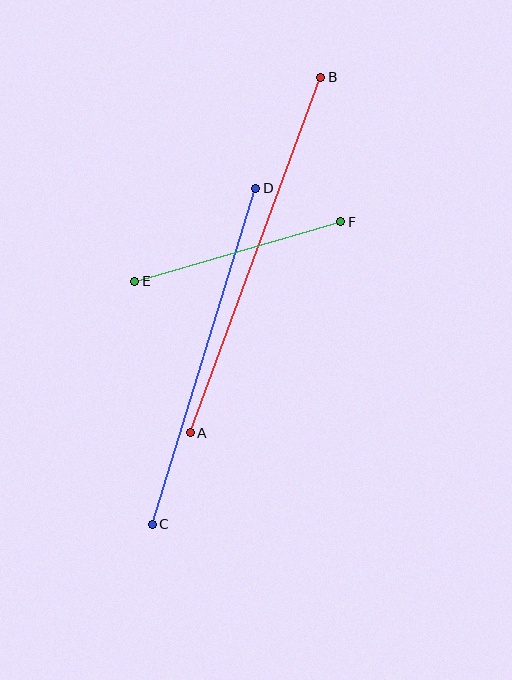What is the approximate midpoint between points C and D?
The midpoint is at approximately (204, 356) pixels.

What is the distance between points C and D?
The distance is approximately 351 pixels.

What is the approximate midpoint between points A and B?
The midpoint is at approximately (256, 255) pixels.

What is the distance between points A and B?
The distance is approximately 379 pixels.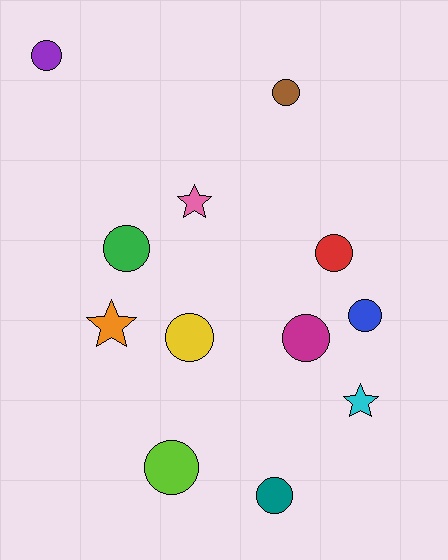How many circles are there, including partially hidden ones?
There are 9 circles.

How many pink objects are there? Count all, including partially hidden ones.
There is 1 pink object.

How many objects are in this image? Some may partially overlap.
There are 12 objects.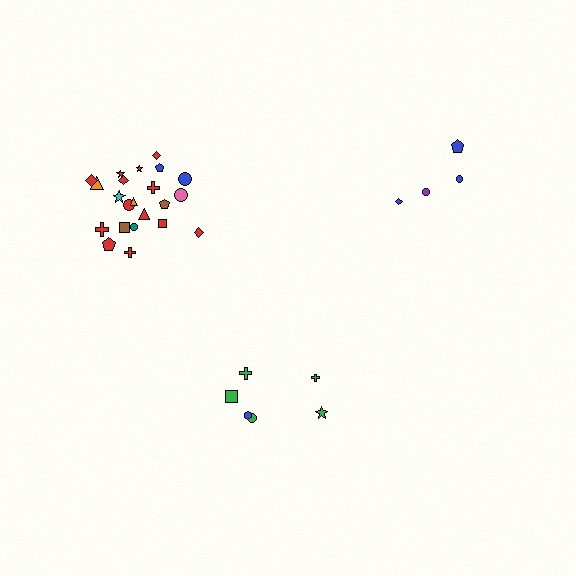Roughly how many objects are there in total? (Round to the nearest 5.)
Roughly 30 objects in total.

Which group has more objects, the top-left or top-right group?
The top-left group.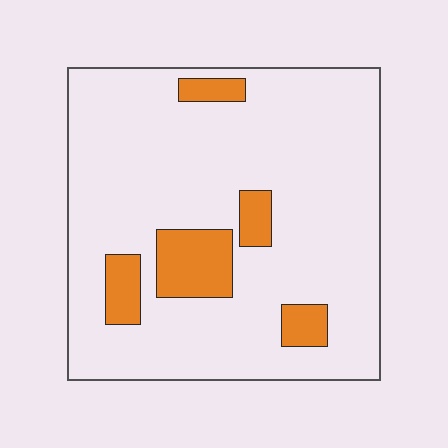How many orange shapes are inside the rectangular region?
5.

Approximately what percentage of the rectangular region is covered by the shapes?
Approximately 15%.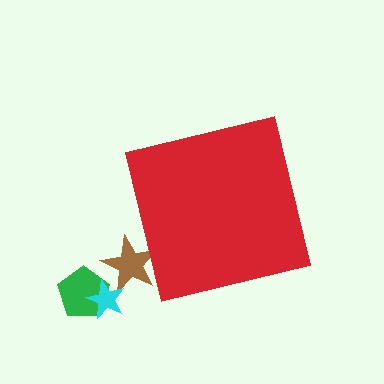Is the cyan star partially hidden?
No, the cyan star is fully visible.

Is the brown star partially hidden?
Yes, the brown star is partially hidden behind the red square.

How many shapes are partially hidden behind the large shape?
1 shape is partially hidden.